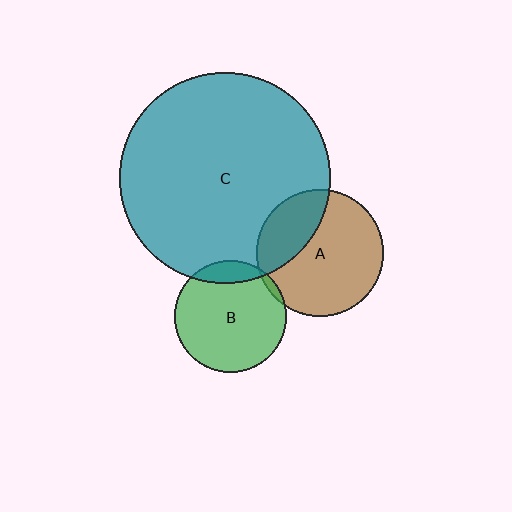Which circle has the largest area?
Circle C (teal).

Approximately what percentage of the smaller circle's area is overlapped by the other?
Approximately 10%.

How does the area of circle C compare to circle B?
Approximately 3.5 times.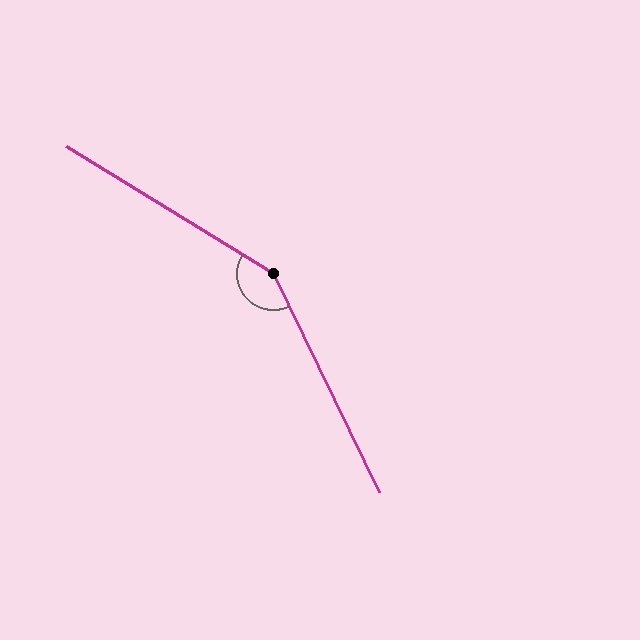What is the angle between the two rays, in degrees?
Approximately 147 degrees.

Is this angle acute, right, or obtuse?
It is obtuse.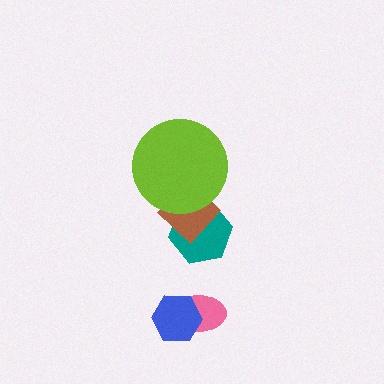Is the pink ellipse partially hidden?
Yes, it is partially covered by another shape.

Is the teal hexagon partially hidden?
Yes, it is partially covered by another shape.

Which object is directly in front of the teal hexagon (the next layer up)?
The brown diamond is directly in front of the teal hexagon.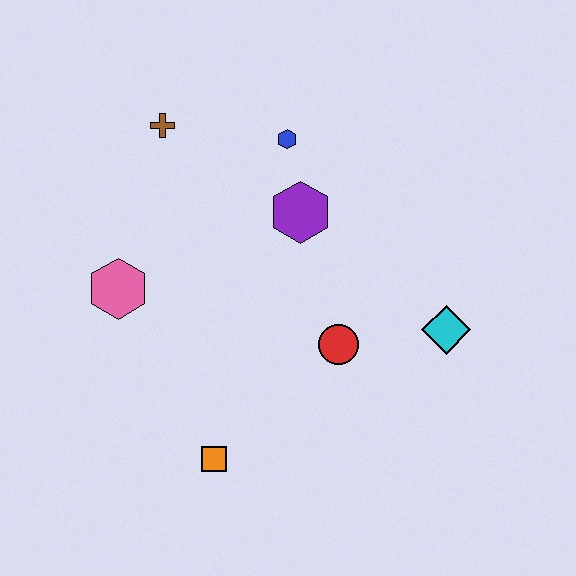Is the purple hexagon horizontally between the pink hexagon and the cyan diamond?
Yes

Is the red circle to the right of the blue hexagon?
Yes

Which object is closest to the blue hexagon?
The purple hexagon is closest to the blue hexagon.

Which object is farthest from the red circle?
The brown cross is farthest from the red circle.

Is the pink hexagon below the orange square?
No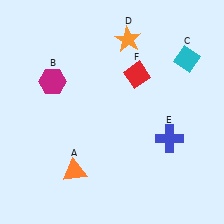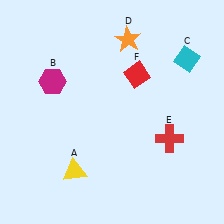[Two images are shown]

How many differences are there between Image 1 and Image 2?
There are 2 differences between the two images.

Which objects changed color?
A changed from orange to yellow. E changed from blue to red.